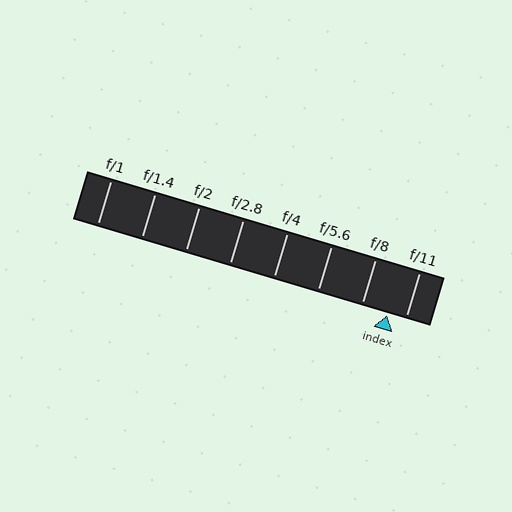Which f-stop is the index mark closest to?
The index mark is closest to f/11.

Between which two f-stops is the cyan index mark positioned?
The index mark is between f/8 and f/11.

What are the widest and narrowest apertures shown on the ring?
The widest aperture shown is f/1 and the narrowest is f/11.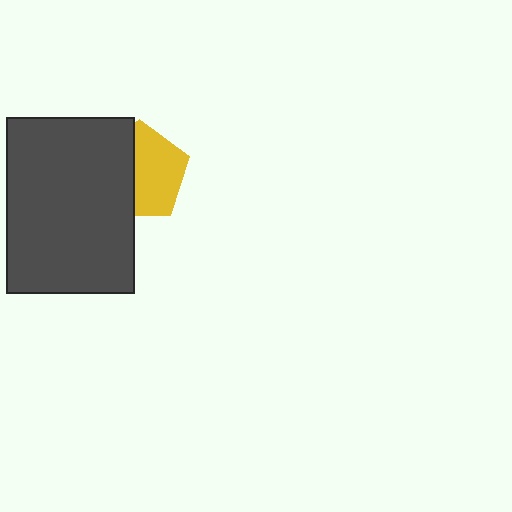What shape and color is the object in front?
The object in front is a dark gray rectangle.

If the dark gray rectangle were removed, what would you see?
You would see the complete yellow pentagon.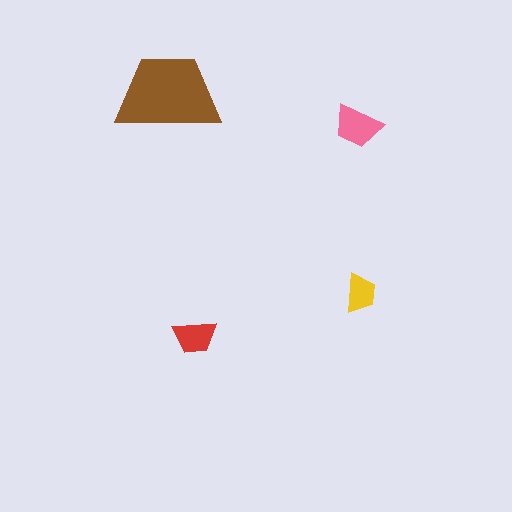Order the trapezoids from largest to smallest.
the brown one, the pink one, the red one, the yellow one.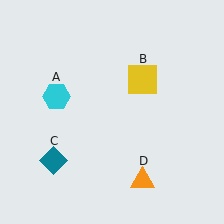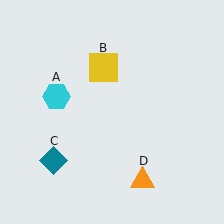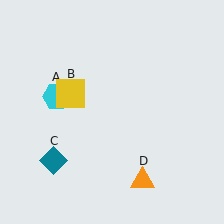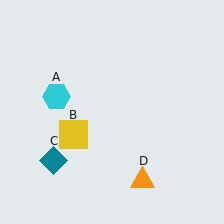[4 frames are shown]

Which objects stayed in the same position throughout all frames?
Cyan hexagon (object A) and teal diamond (object C) and orange triangle (object D) remained stationary.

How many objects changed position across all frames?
1 object changed position: yellow square (object B).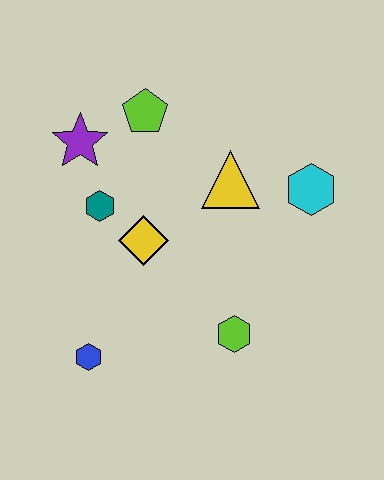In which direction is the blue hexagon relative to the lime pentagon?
The blue hexagon is below the lime pentagon.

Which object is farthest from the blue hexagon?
The cyan hexagon is farthest from the blue hexagon.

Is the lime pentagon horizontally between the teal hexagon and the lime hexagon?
Yes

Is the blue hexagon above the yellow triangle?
No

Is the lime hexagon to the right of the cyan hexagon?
No